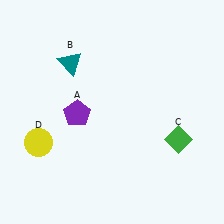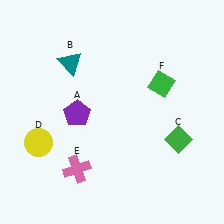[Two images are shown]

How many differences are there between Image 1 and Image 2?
There are 2 differences between the two images.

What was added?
A pink cross (E), a green diamond (F) were added in Image 2.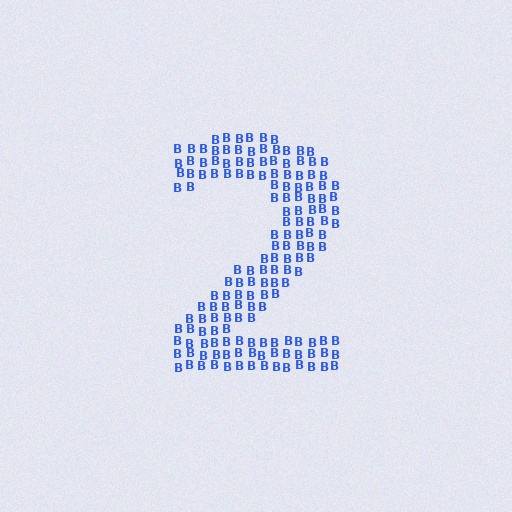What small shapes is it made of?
It is made of small letter B's.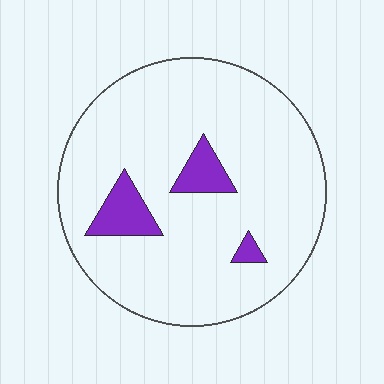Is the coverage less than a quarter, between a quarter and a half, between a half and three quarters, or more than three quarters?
Less than a quarter.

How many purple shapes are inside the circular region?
3.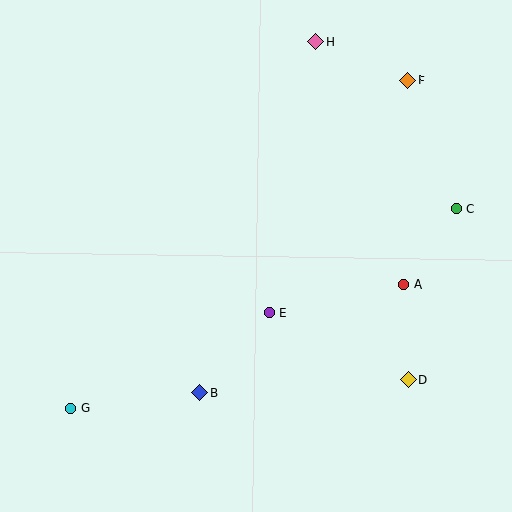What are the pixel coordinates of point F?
Point F is at (407, 81).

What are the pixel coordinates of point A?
Point A is at (403, 284).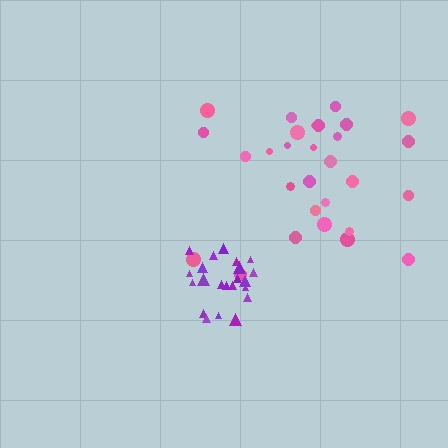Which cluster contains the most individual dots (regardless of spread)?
Pink (29).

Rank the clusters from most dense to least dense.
purple, pink.